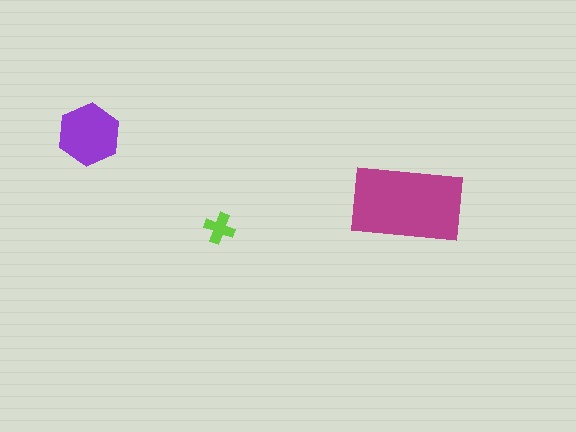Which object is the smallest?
The lime cross.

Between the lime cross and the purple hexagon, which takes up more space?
The purple hexagon.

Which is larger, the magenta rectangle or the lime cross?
The magenta rectangle.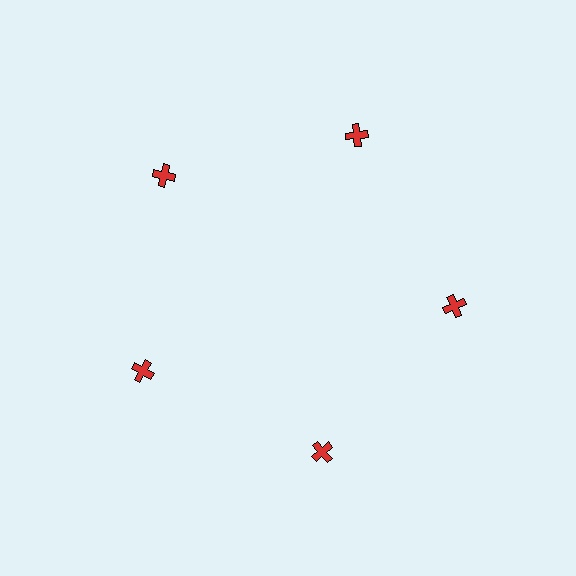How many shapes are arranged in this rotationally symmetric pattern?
There are 5 shapes, arranged in 5 groups of 1.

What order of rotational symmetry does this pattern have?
This pattern has 5-fold rotational symmetry.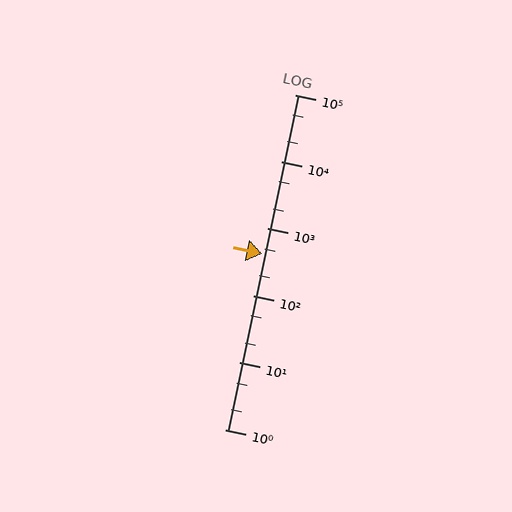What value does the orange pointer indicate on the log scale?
The pointer indicates approximately 420.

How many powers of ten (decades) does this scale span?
The scale spans 5 decades, from 1 to 100000.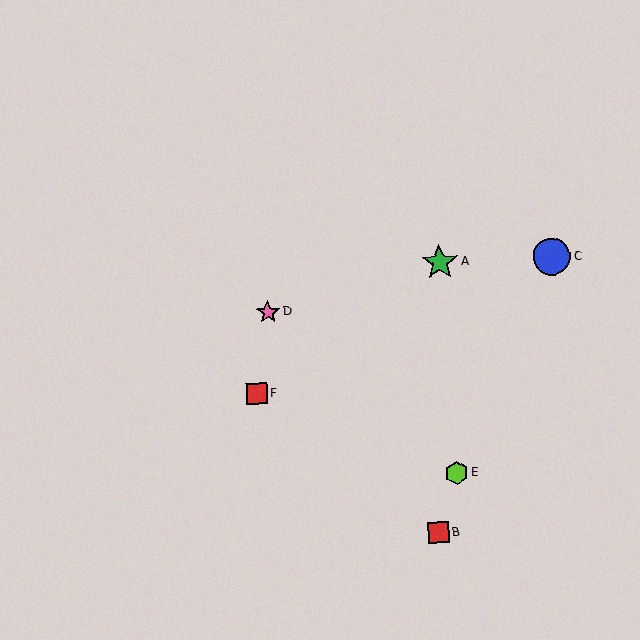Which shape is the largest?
The blue circle (labeled C) is the largest.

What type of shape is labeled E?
Shape E is a lime hexagon.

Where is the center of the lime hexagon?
The center of the lime hexagon is at (457, 473).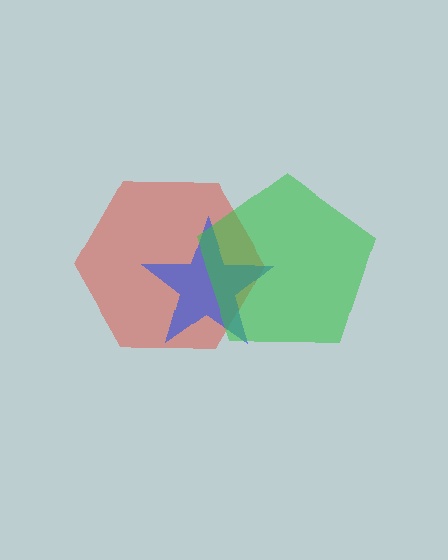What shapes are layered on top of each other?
The layered shapes are: a red hexagon, a blue star, a green pentagon.